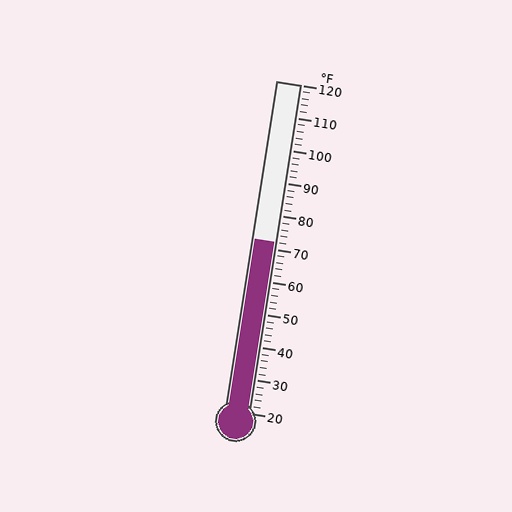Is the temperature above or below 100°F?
The temperature is below 100°F.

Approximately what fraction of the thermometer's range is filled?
The thermometer is filled to approximately 50% of its range.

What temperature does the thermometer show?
The thermometer shows approximately 72°F.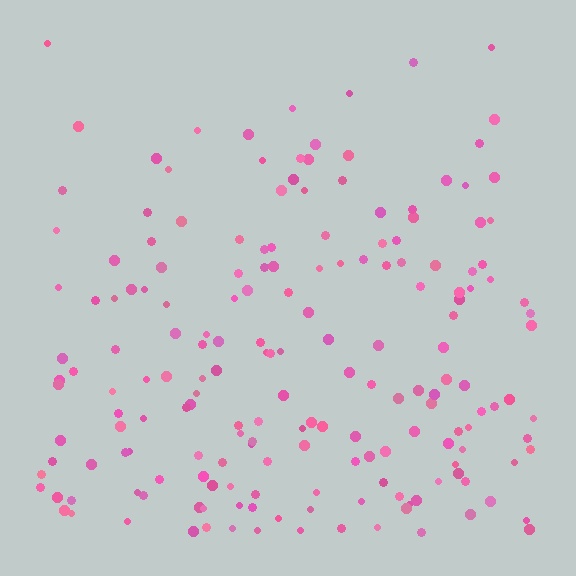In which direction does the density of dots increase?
From top to bottom, with the bottom side densest.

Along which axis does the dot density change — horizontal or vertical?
Vertical.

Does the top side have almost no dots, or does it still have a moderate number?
Still a moderate number, just noticeably fewer than the bottom.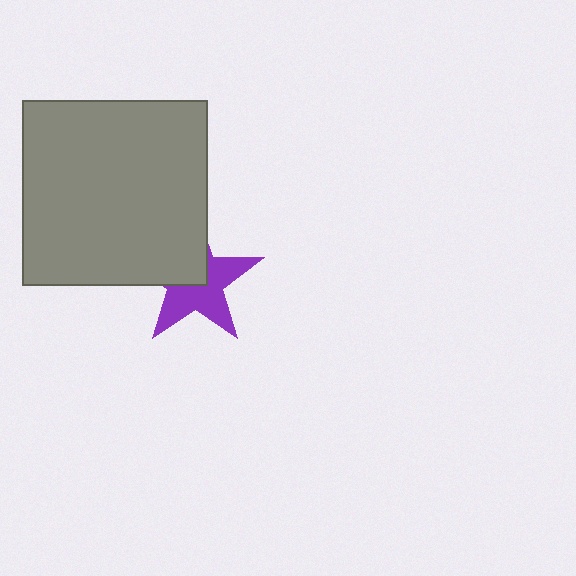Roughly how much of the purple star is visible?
About half of it is visible (roughly 58%).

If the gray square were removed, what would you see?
You would see the complete purple star.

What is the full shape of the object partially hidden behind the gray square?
The partially hidden object is a purple star.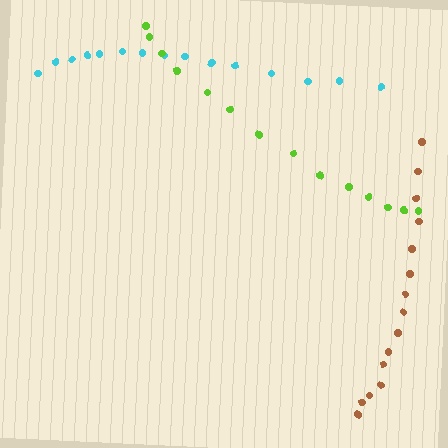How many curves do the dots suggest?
There are 3 distinct paths.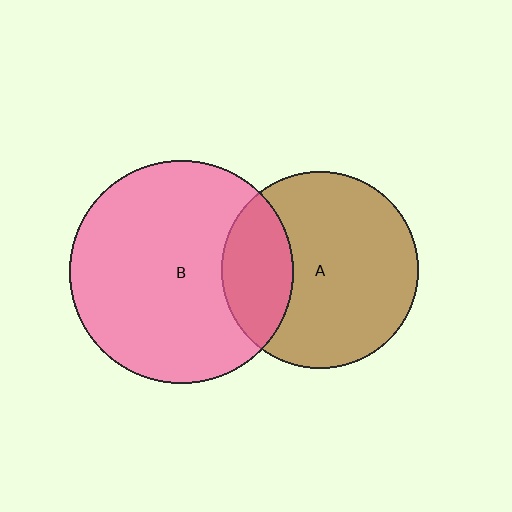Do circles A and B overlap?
Yes.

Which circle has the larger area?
Circle B (pink).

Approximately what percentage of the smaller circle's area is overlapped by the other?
Approximately 25%.